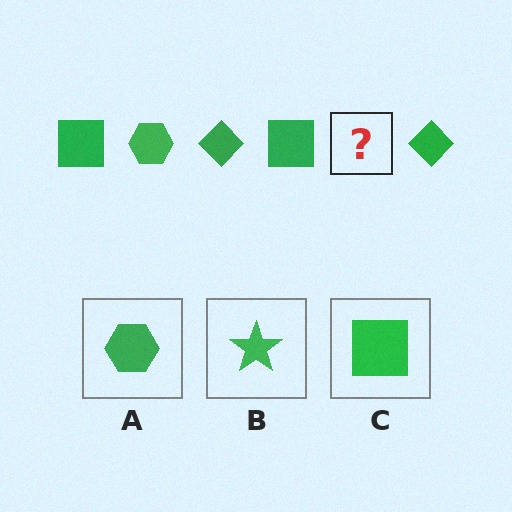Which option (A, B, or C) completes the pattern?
A.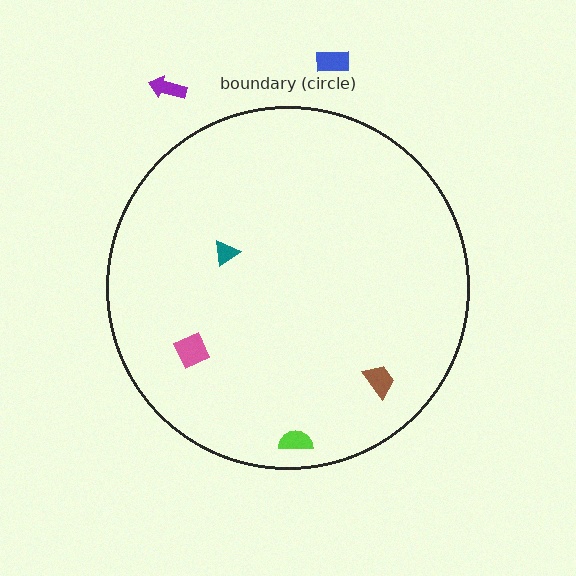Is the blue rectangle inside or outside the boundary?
Outside.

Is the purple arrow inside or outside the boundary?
Outside.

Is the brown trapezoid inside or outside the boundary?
Inside.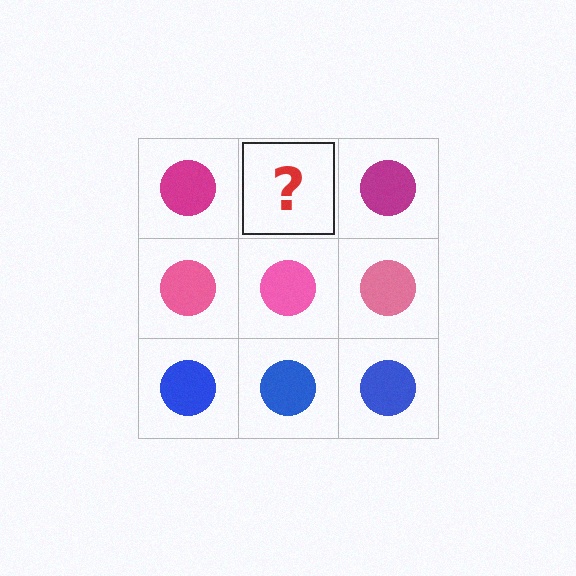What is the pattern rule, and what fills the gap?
The rule is that each row has a consistent color. The gap should be filled with a magenta circle.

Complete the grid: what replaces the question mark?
The question mark should be replaced with a magenta circle.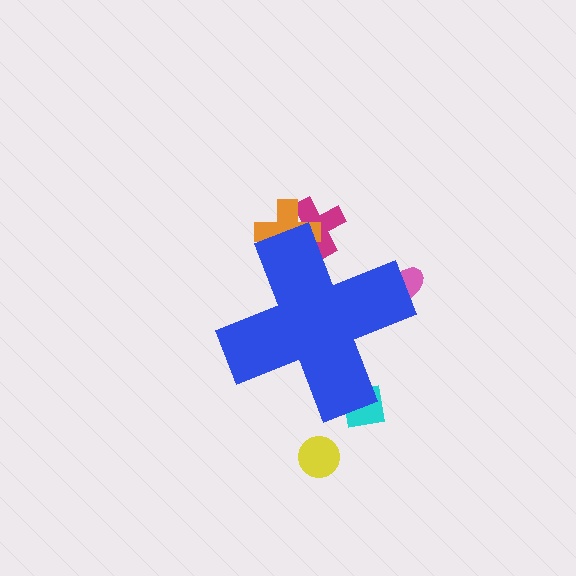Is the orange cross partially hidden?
Yes, the orange cross is partially hidden behind the blue cross.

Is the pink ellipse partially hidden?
Yes, the pink ellipse is partially hidden behind the blue cross.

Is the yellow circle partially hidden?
No, the yellow circle is fully visible.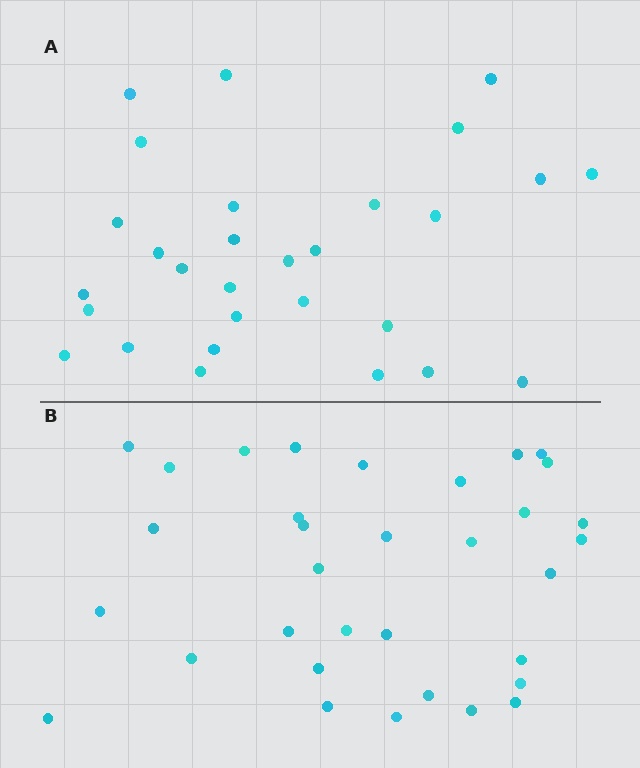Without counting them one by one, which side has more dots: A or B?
Region B (the bottom region) has more dots.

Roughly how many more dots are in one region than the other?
Region B has about 4 more dots than region A.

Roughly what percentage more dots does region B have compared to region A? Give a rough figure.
About 15% more.